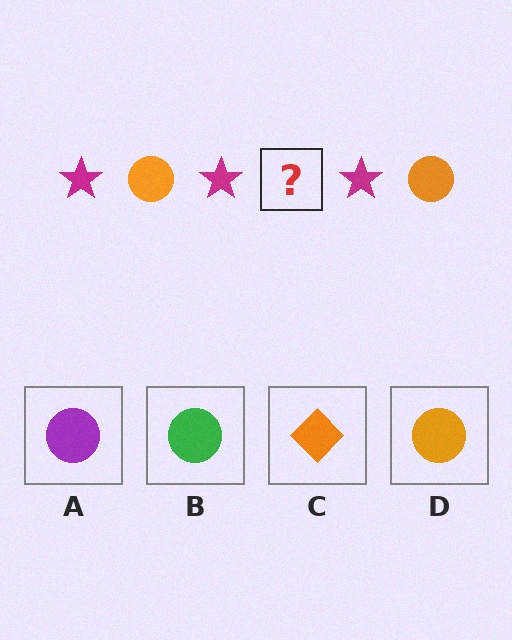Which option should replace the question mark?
Option D.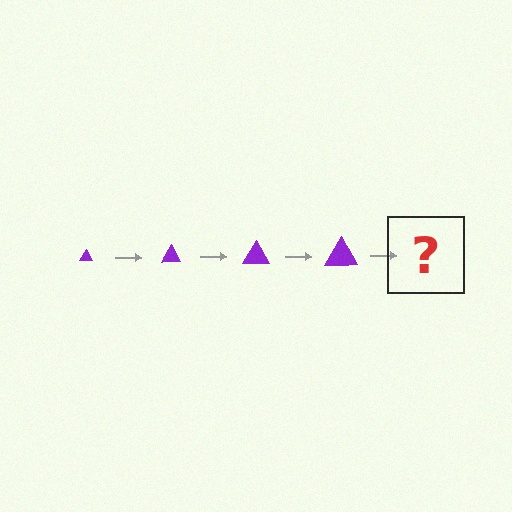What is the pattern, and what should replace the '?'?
The pattern is that the triangle gets progressively larger each step. The '?' should be a purple triangle, larger than the previous one.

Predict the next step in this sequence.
The next step is a purple triangle, larger than the previous one.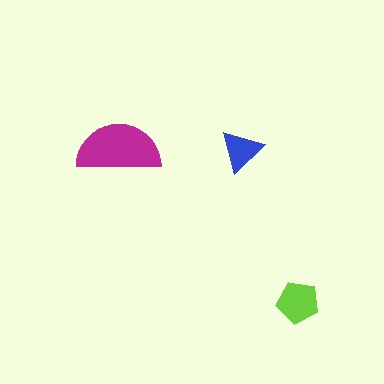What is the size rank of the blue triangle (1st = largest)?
3rd.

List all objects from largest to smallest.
The magenta semicircle, the lime pentagon, the blue triangle.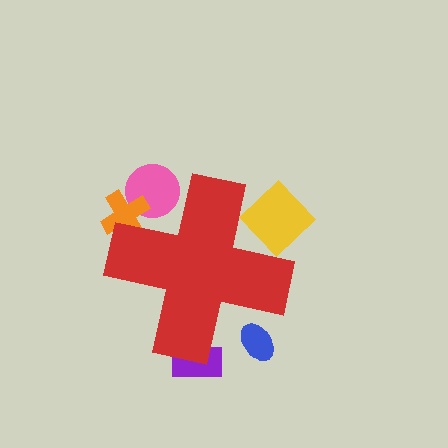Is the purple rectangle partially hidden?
Yes, the purple rectangle is partially hidden behind the red cross.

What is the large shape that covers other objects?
A red cross.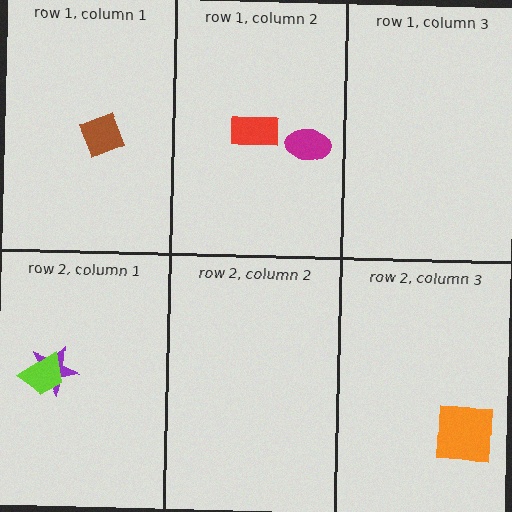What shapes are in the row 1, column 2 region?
The magenta ellipse, the red rectangle.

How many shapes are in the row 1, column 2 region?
2.